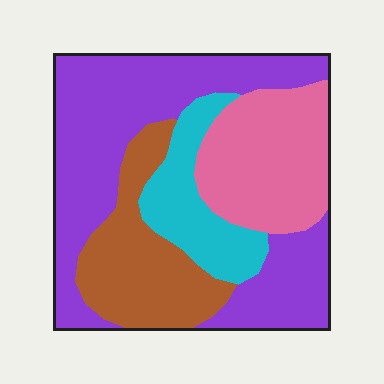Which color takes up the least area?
Cyan, at roughly 15%.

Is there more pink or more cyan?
Pink.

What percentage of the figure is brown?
Brown covers 20% of the figure.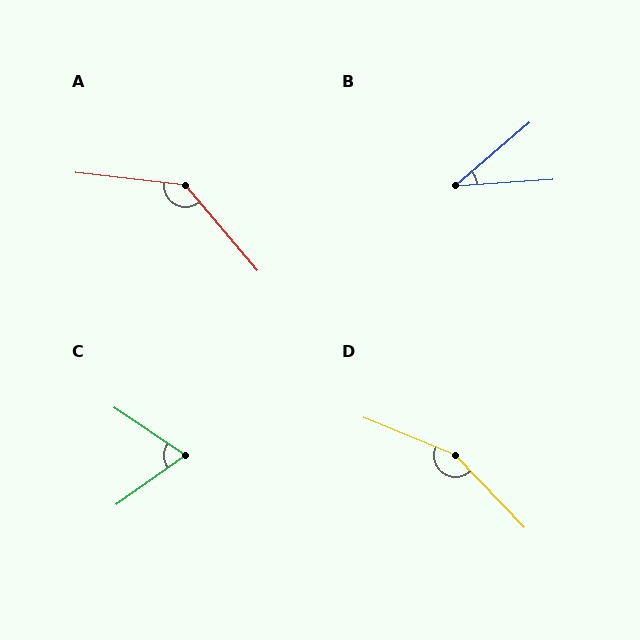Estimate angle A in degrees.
Approximately 137 degrees.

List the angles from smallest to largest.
B (37°), C (69°), A (137°), D (156°).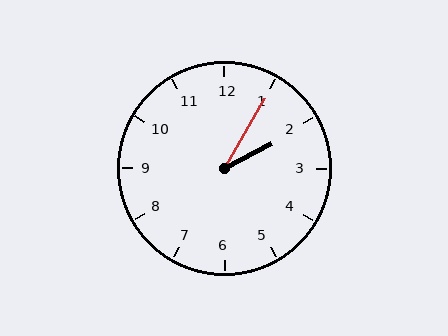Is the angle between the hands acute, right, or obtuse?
It is acute.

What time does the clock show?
2:05.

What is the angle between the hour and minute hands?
Approximately 32 degrees.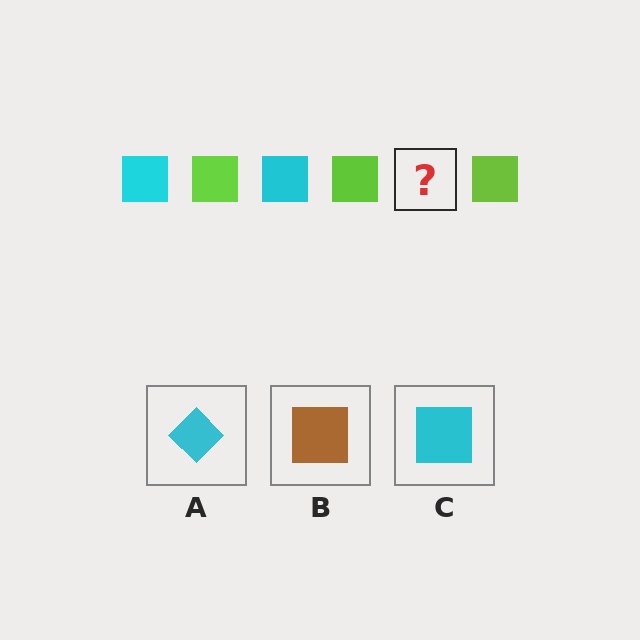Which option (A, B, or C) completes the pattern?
C.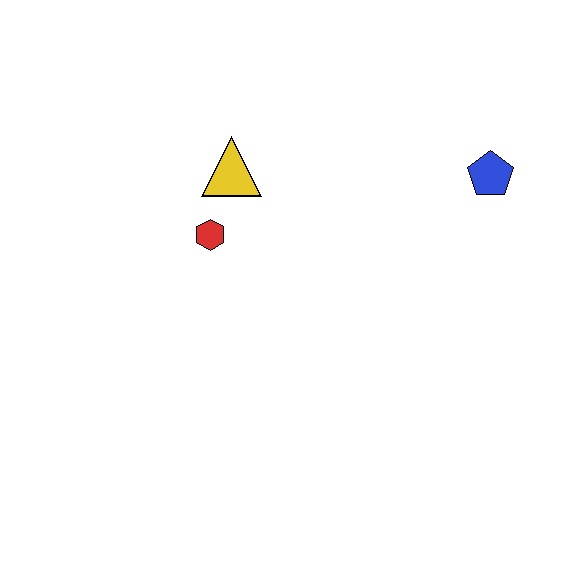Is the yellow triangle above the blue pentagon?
Yes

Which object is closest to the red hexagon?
The yellow triangle is closest to the red hexagon.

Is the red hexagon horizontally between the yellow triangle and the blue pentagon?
No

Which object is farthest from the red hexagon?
The blue pentagon is farthest from the red hexagon.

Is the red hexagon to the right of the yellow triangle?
No